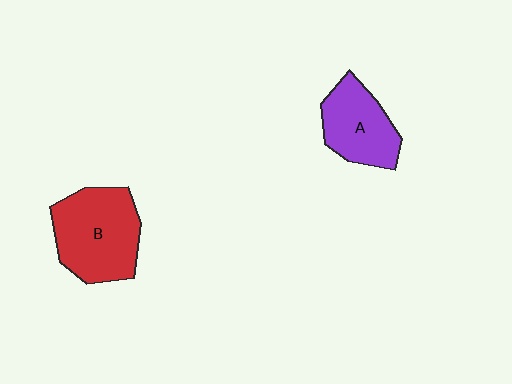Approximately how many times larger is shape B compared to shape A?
Approximately 1.4 times.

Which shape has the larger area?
Shape B (red).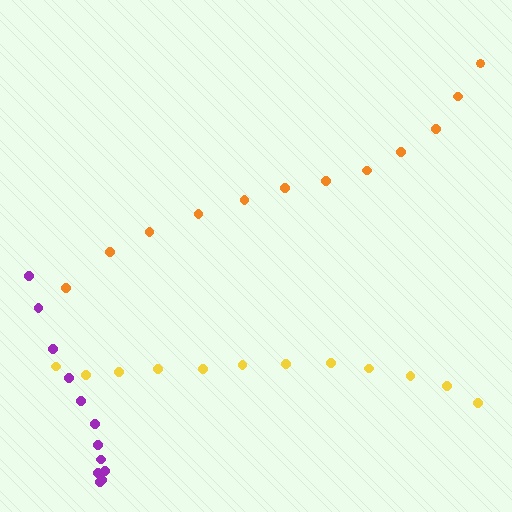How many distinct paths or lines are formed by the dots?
There are 3 distinct paths.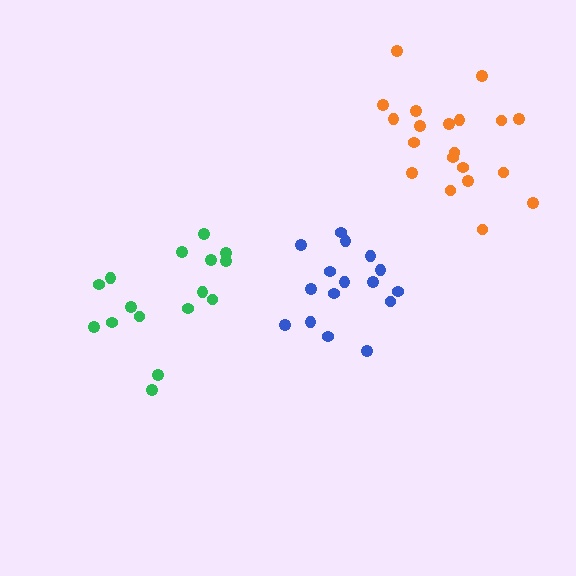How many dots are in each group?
Group 1: 16 dots, Group 2: 16 dots, Group 3: 20 dots (52 total).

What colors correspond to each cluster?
The clusters are colored: blue, green, orange.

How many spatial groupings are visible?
There are 3 spatial groupings.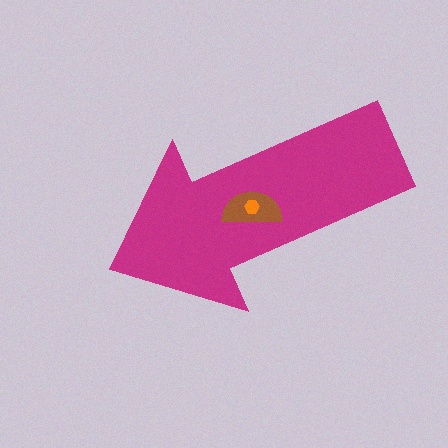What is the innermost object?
The orange hexagon.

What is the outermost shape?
The magenta arrow.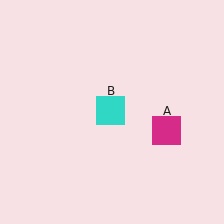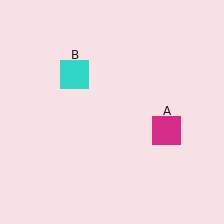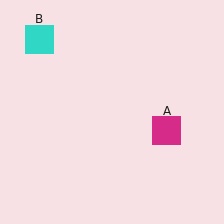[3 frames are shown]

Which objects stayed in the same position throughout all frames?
Magenta square (object A) remained stationary.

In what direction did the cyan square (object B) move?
The cyan square (object B) moved up and to the left.